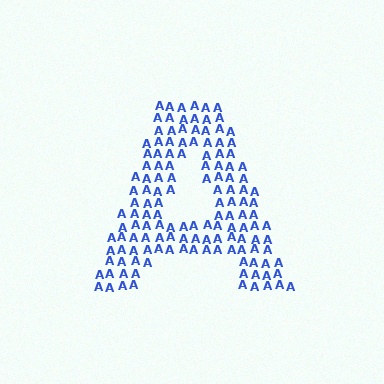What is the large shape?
The large shape is the letter A.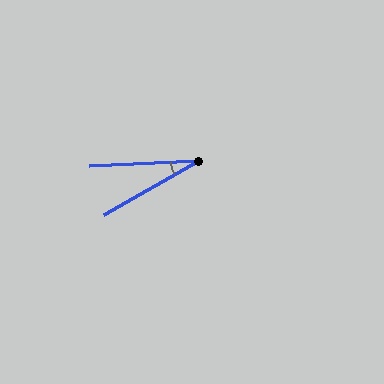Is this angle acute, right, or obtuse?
It is acute.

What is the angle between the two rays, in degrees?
Approximately 27 degrees.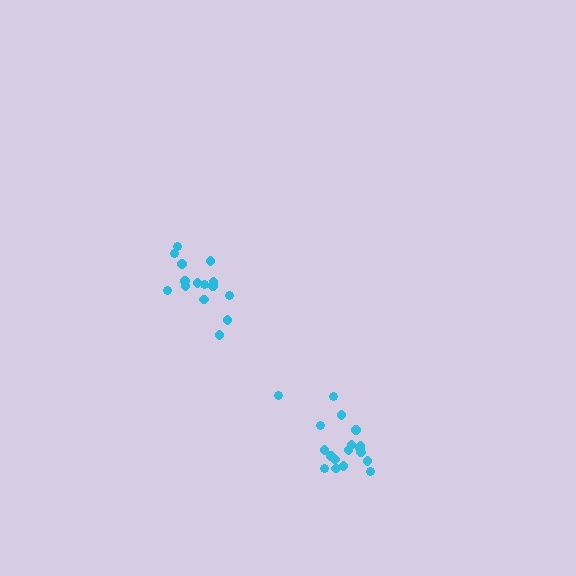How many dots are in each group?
Group 1: 15 dots, Group 2: 18 dots (33 total).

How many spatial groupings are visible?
There are 2 spatial groupings.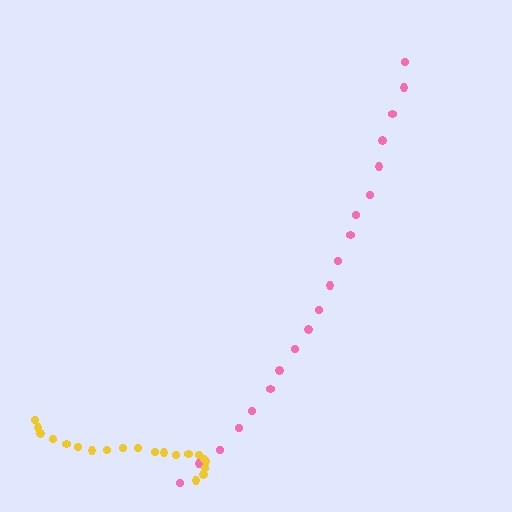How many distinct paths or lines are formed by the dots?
There are 2 distinct paths.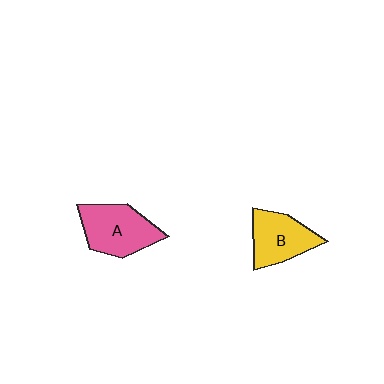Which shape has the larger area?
Shape A (pink).